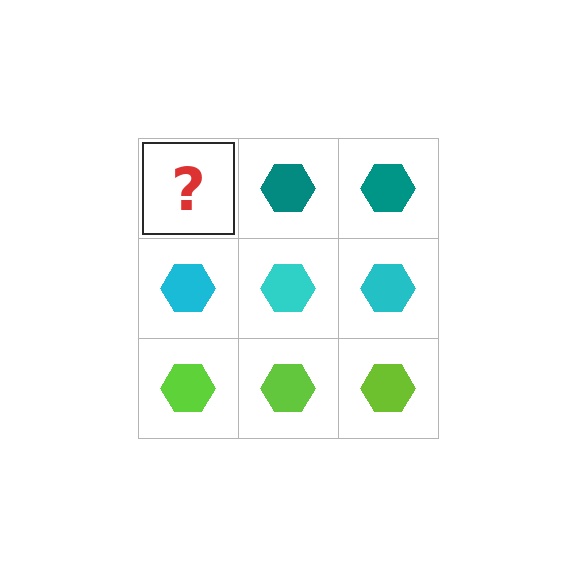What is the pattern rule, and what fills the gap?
The rule is that each row has a consistent color. The gap should be filled with a teal hexagon.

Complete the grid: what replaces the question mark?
The question mark should be replaced with a teal hexagon.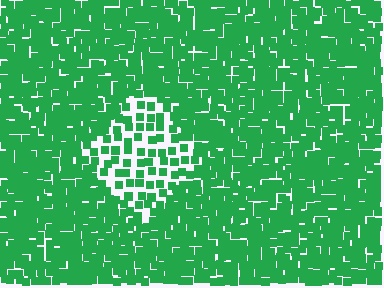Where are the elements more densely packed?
The elements are more densely packed outside the diamond boundary.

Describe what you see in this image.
The image contains small green elements arranged at two different densities. A diamond-shaped region is visible where the elements are less densely packed than the surrounding area.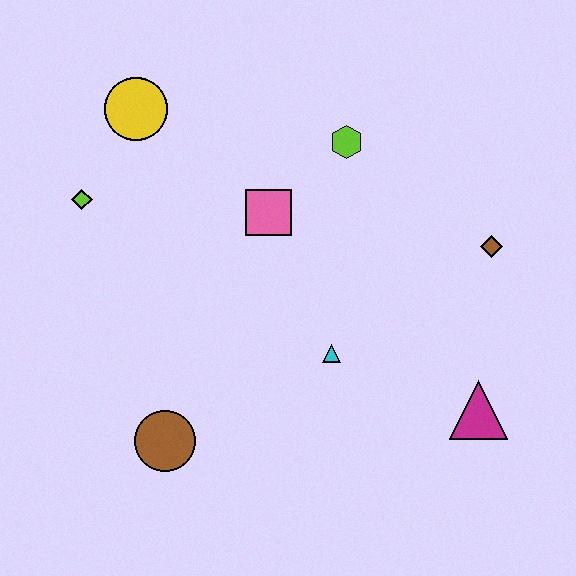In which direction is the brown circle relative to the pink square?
The brown circle is below the pink square.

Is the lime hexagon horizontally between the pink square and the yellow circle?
No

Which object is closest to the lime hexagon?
The pink square is closest to the lime hexagon.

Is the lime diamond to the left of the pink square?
Yes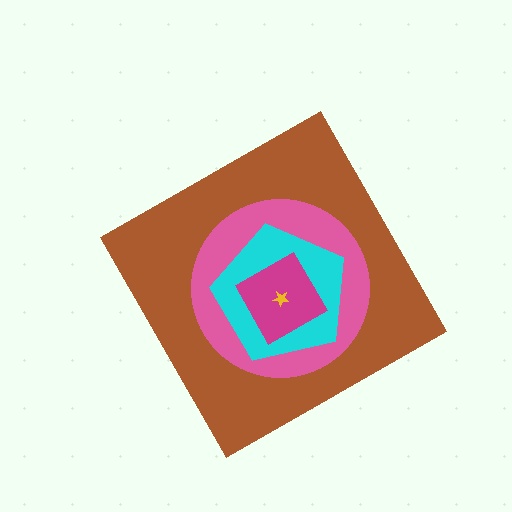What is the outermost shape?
The brown diamond.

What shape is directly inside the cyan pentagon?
The magenta square.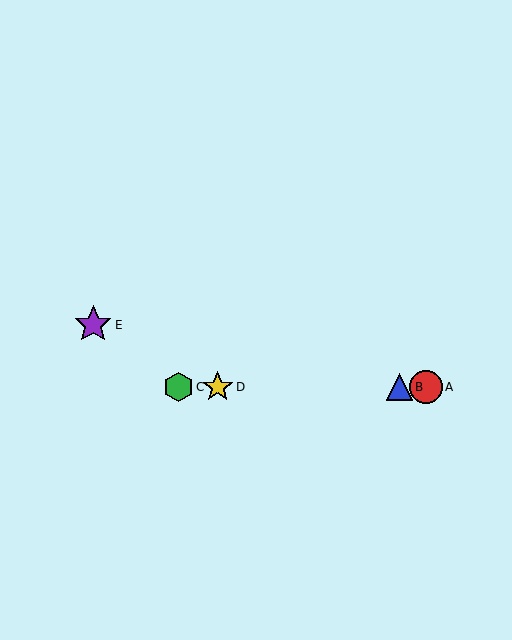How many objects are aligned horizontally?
4 objects (A, B, C, D) are aligned horizontally.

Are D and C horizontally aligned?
Yes, both are at y≈387.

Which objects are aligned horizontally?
Objects A, B, C, D are aligned horizontally.